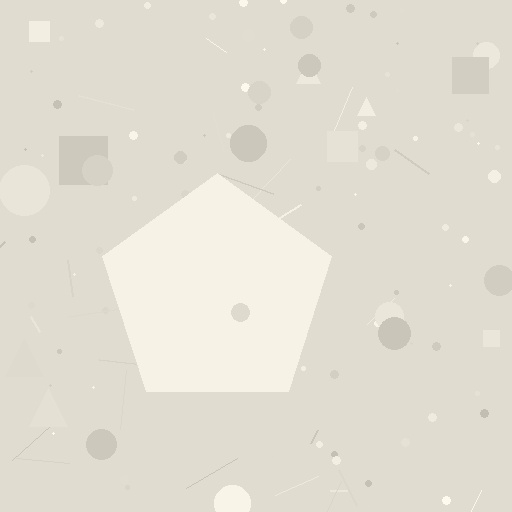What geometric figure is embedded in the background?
A pentagon is embedded in the background.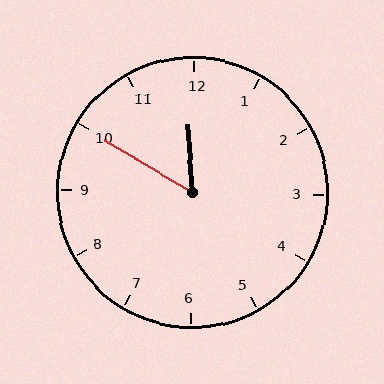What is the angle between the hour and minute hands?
Approximately 55 degrees.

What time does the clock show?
11:50.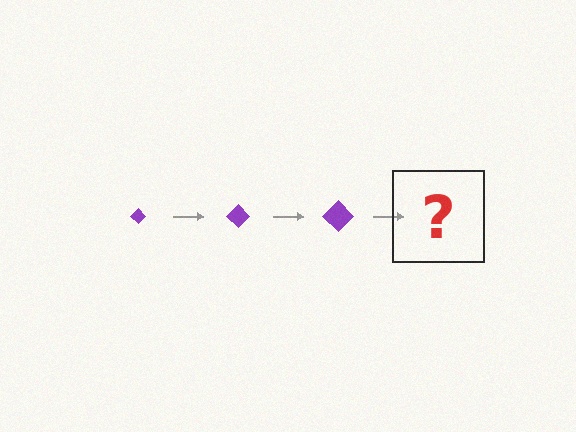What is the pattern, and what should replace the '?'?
The pattern is that the diamond gets progressively larger each step. The '?' should be a purple diamond, larger than the previous one.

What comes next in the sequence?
The next element should be a purple diamond, larger than the previous one.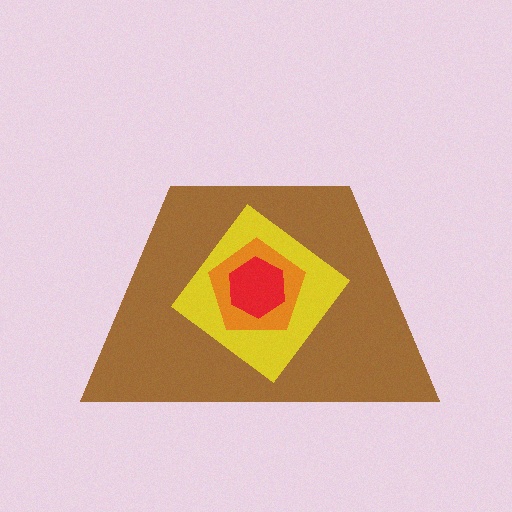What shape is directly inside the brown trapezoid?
The yellow diamond.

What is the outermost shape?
The brown trapezoid.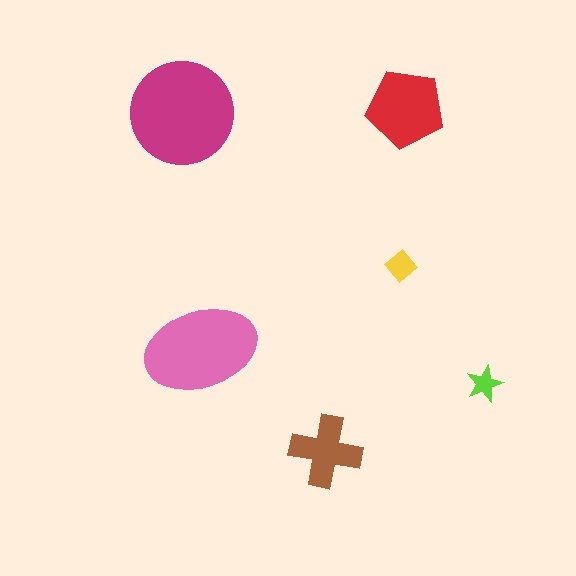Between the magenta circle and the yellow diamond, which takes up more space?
The magenta circle.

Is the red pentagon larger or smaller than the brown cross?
Larger.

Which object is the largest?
The magenta circle.